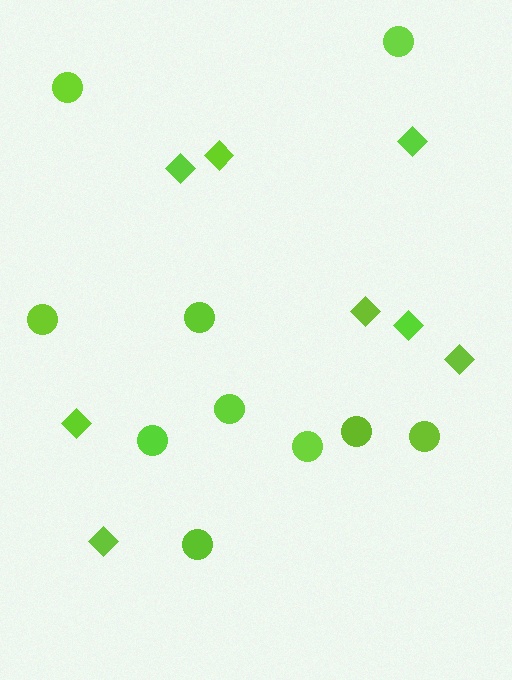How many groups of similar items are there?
There are 2 groups: one group of circles (10) and one group of diamonds (8).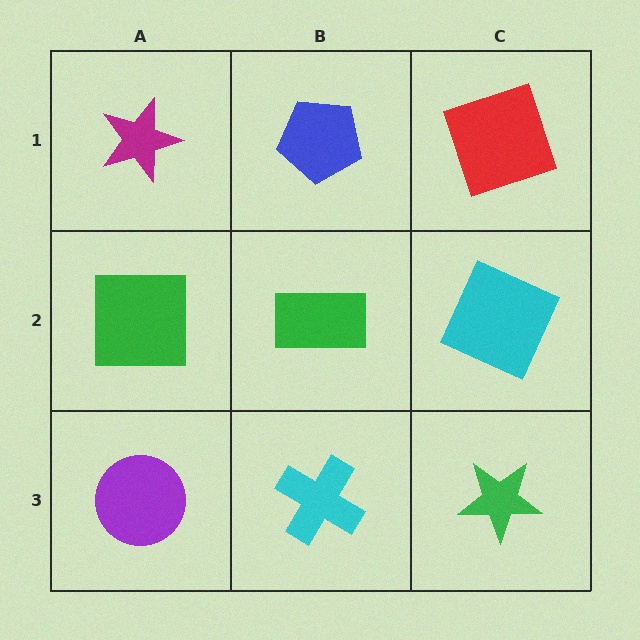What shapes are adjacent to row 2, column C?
A red square (row 1, column C), a green star (row 3, column C), a green rectangle (row 2, column B).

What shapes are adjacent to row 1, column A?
A green square (row 2, column A), a blue pentagon (row 1, column B).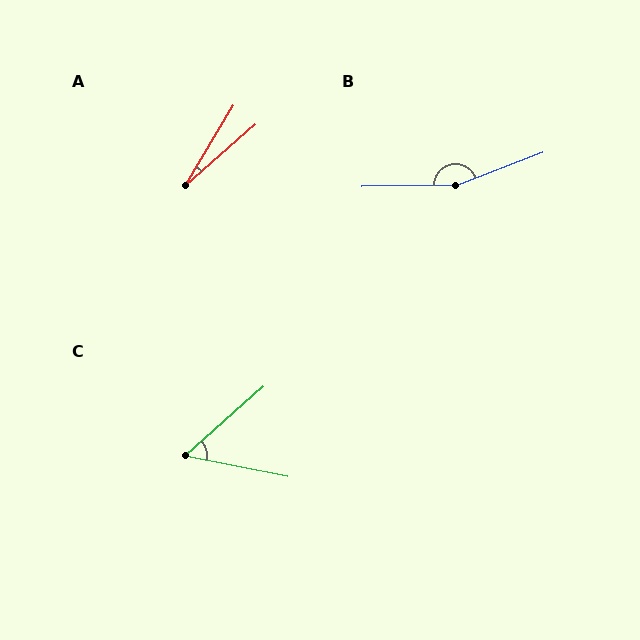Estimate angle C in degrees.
Approximately 53 degrees.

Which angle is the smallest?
A, at approximately 18 degrees.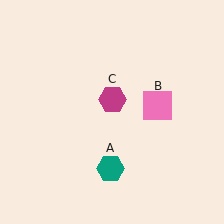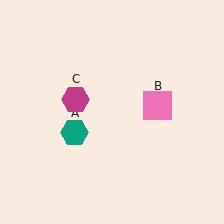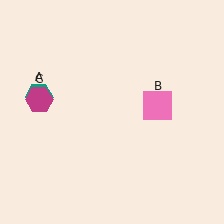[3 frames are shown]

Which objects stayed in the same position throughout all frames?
Pink square (object B) remained stationary.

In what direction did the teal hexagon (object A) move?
The teal hexagon (object A) moved up and to the left.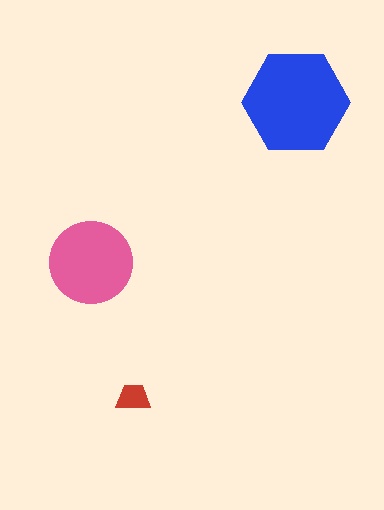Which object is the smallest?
The red trapezoid.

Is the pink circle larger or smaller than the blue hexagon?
Smaller.